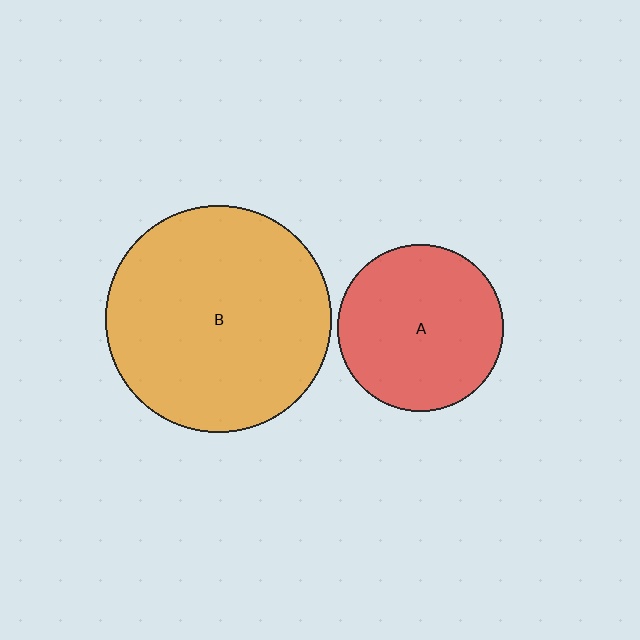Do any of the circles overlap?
No, none of the circles overlap.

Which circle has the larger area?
Circle B (orange).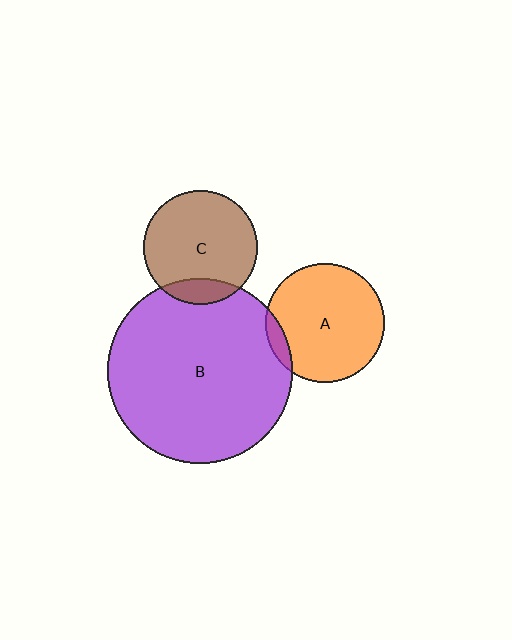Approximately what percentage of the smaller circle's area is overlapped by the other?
Approximately 15%.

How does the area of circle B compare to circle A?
Approximately 2.4 times.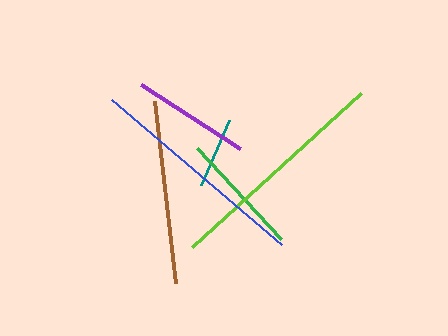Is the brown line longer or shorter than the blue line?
The blue line is longer than the brown line.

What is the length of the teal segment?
The teal segment is approximately 71 pixels long.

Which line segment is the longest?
The lime line is the longest at approximately 228 pixels.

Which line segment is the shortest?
The teal line is the shortest at approximately 71 pixels.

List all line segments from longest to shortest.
From longest to shortest: lime, blue, brown, green, purple, teal.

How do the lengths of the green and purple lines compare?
The green and purple lines are approximately the same length.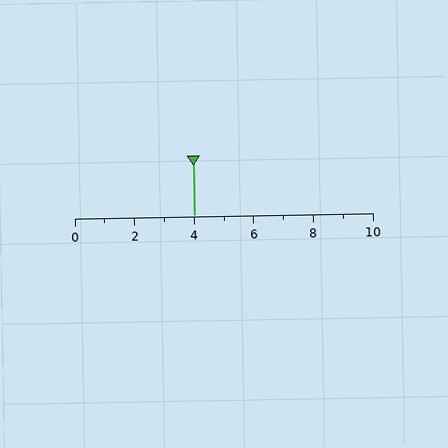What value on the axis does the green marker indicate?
The marker indicates approximately 4.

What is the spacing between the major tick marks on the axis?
The major ticks are spaced 2 apart.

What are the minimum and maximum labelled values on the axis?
The axis runs from 0 to 10.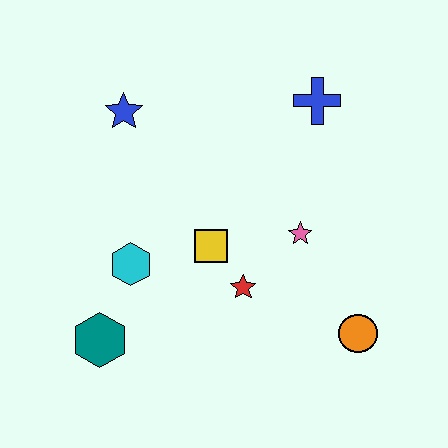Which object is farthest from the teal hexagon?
The blue cross is farthest from the teal hexagon.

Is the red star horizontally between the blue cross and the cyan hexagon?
Yes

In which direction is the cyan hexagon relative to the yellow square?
The cyan hexagon is to the left of the yellow square.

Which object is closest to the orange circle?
The pink star is closest to the orange circle.